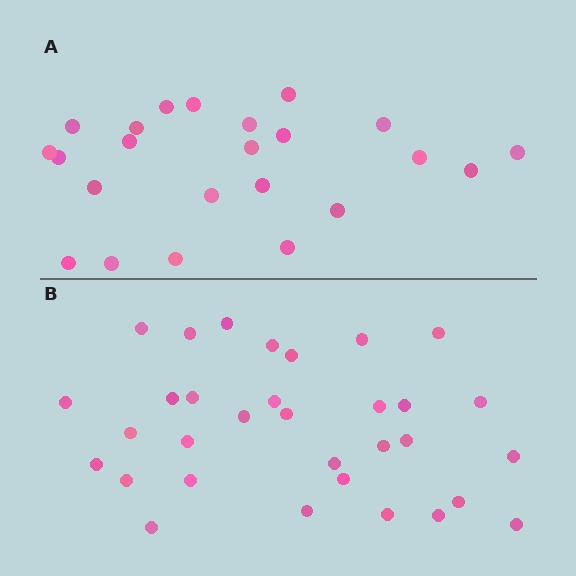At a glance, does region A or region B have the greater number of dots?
Region B (the bottom region) has more dots.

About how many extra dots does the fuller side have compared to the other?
Region B has roughly 8 or so more dots than region A.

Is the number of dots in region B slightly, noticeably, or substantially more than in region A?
Region B has noticeably more, but not dramatically so. The ratio is roughly 1.4 to 1.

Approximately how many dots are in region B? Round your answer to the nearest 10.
About 30 dots. (The exact count is 32, which rounds to 30.)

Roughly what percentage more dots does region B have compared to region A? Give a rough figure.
About 40% more.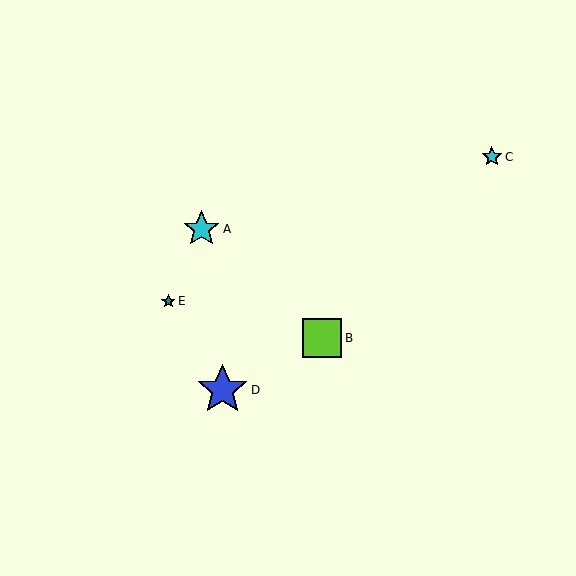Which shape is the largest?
The blue star (labeled D) is the largest.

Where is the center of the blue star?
The center of the blue star is at (222, 390).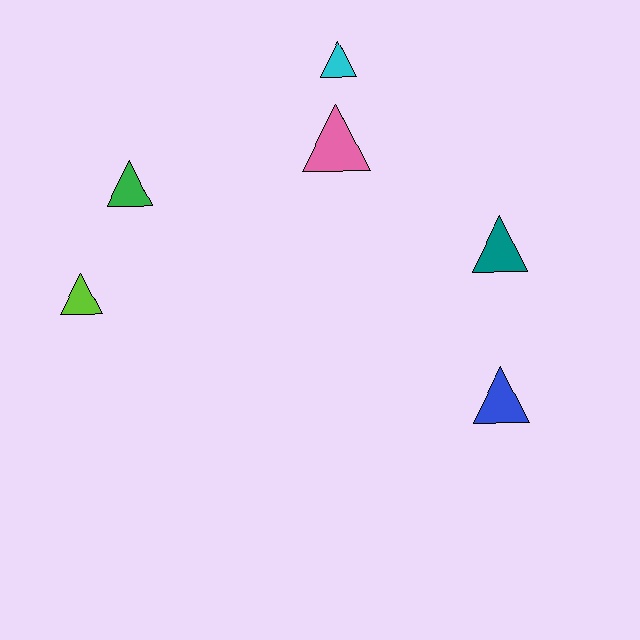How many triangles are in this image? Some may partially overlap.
There are 6 triangles.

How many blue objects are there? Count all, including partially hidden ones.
There is 1 blue object.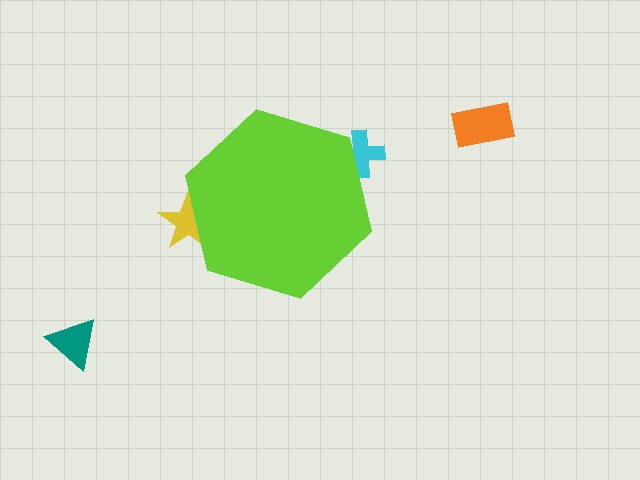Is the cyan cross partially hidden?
Yes, the cyan cross is partially hidden behind the lime hexagon.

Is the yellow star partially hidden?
Yes, the yellow star is partially hidden behind the lime hexagon.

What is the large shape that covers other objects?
A lime hexagon.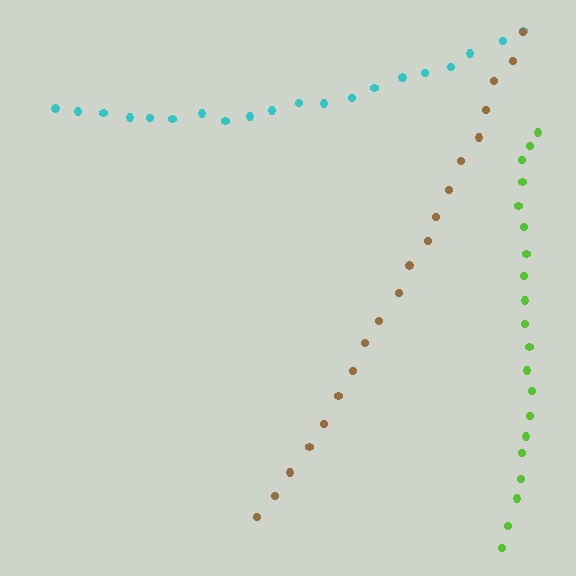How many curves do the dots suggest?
There are 3 distinct paths.